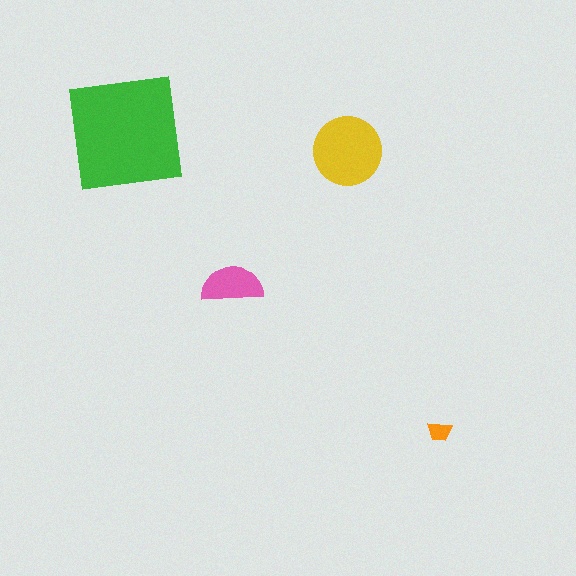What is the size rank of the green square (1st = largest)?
1st.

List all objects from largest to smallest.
The green square, the yellow circle, the pink semicircle, the orange trapezoid.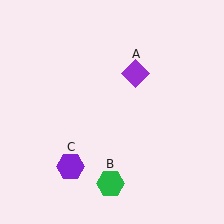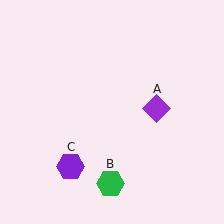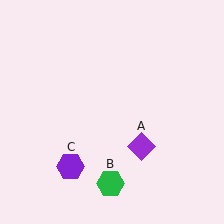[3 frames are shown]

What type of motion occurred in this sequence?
The purple diamond (object A) rotated clockwise around the center of the scene.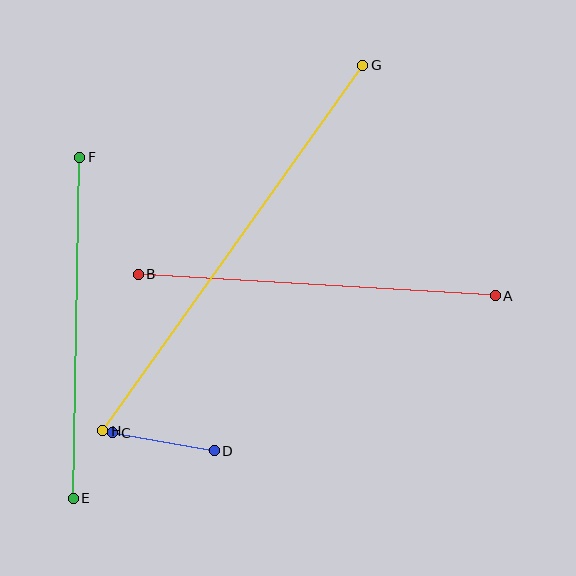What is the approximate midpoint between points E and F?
The midpoint is at approximately (77, 328) pixels.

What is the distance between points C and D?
The distance is approximately 103 pixels.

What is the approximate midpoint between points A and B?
The midpoint is at approximately (317, 285) pixels.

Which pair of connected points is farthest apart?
Points G and H are farthest apart.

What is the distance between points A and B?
The distance is approximately 357 pixels.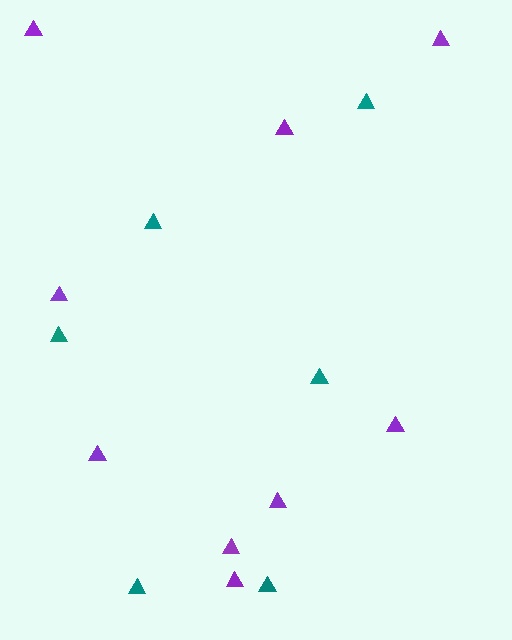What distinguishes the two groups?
There are 2 groups: one group of teal triangles (6) and one group of purple triangles (9).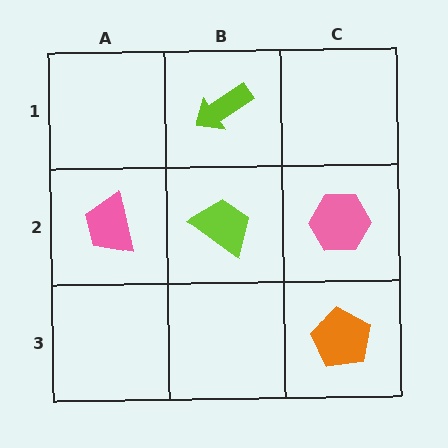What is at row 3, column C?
An orange pentagon.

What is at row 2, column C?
A pink hexagon.